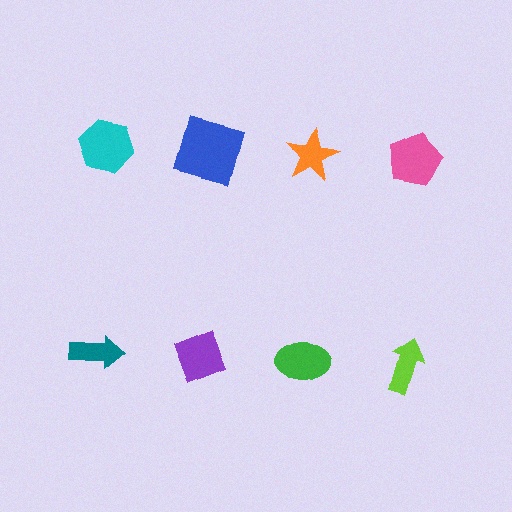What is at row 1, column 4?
A pink pentagon.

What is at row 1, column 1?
A cyan hexagon.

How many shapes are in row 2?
4 shapes.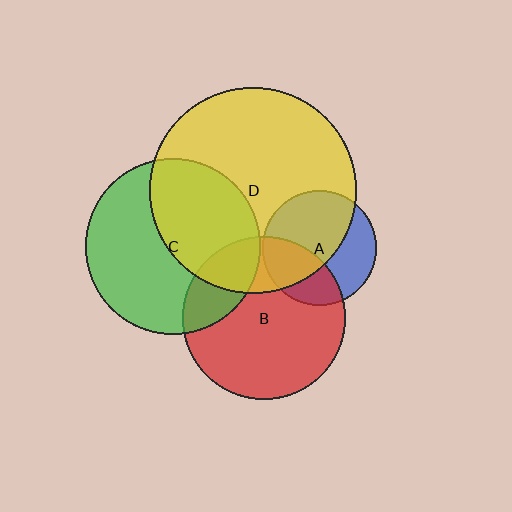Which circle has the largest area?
Circle D (yellow).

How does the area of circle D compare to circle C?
Approximately 1.4 times.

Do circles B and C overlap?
Yes.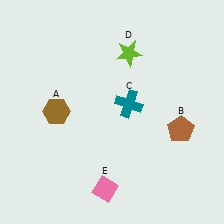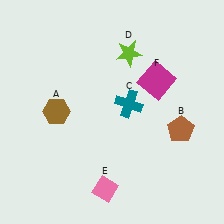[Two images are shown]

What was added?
A magenta square (F) was added in Image 2.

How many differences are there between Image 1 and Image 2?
There is 1 difference between the two images.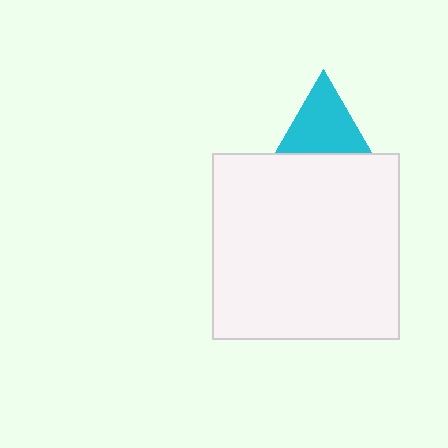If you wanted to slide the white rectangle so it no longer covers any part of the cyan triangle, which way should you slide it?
Slide it down — that is the most direct way to separate the two shapes.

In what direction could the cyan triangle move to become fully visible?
The cyan triangle could move up. That would shift it out from behind the white rectangle entirely.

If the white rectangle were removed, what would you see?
You would see the complete cyan triangle.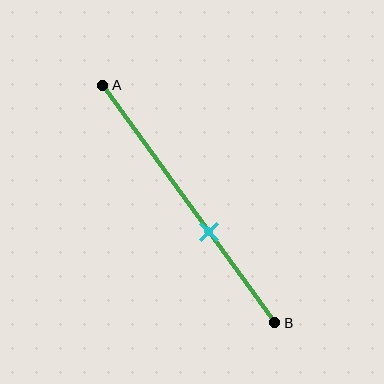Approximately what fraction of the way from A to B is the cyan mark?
The cyan mark is approximately 60% of the way from A to B.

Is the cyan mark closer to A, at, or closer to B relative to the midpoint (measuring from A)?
The cyan mark is closer to point B than the midpoint of segment AB.